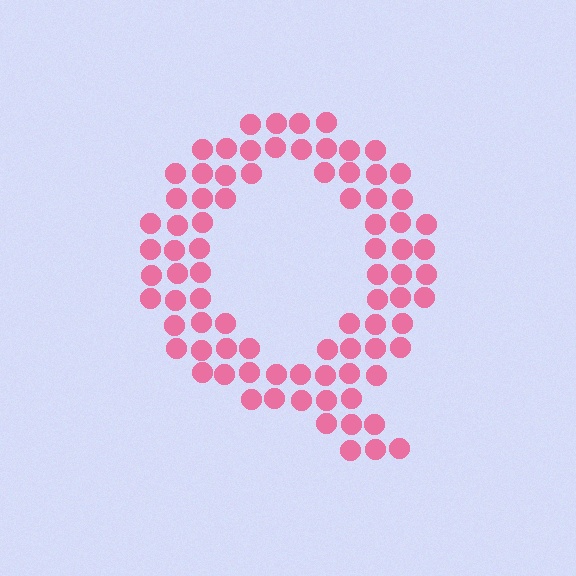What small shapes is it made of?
It is made of small circles.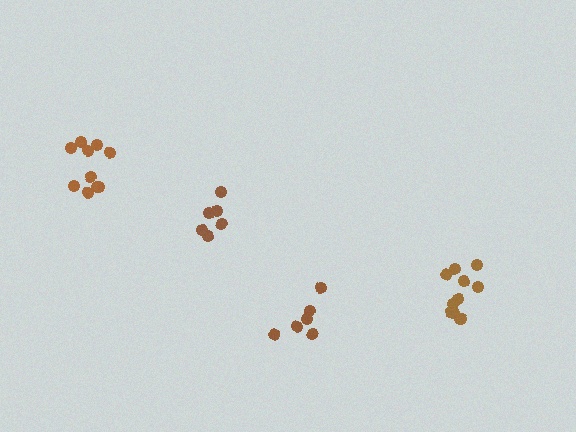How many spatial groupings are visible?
There are 4 spatial groupings.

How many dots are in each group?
Group 1: 10 dots, Group 2: 6 dots, Group 3: 6 dots, Group 4: 10 dots (32 total).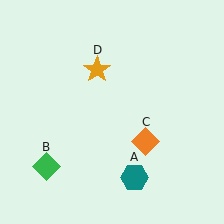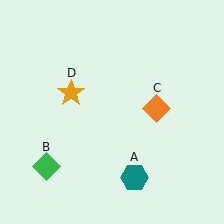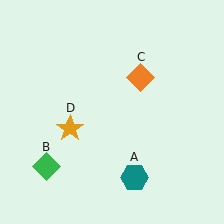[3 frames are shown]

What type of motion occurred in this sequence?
The orange diamond (object C), orange star (object D) rotated counterclockwise around the center of the scene.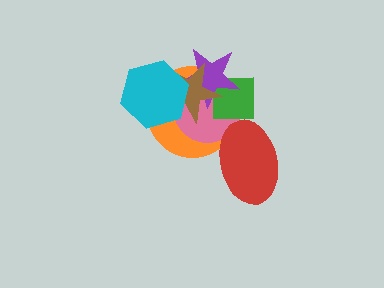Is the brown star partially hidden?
Yes, it is partially covered by another shape.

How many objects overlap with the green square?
4 objects overlap with the green square.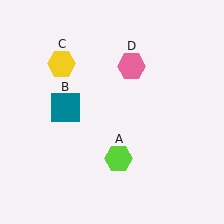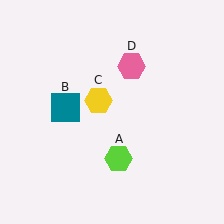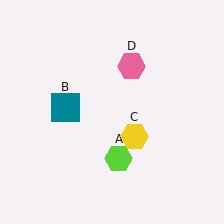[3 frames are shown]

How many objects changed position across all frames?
1 object changed position: yellow hexagon (object C).